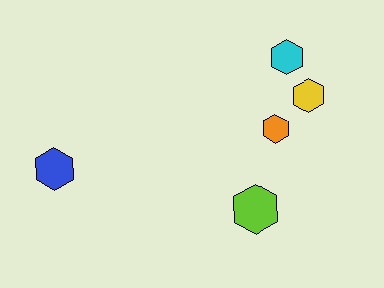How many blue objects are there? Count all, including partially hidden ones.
There is 1 blue object.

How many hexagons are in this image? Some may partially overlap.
There are 5 hexagons.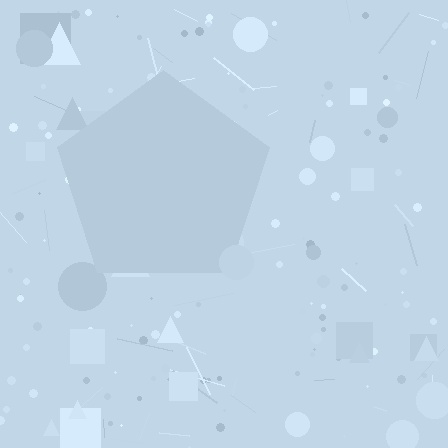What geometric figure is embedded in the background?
A pentagon is embedded in the background.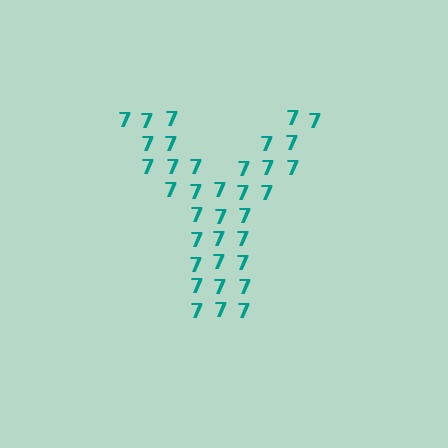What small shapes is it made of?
It is made of small digit 7's.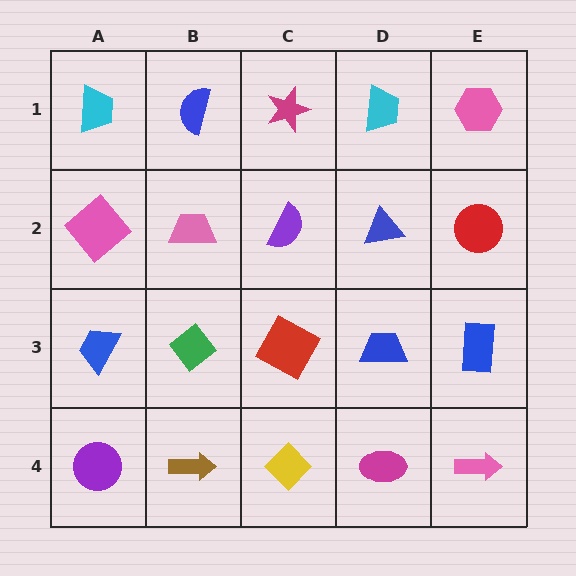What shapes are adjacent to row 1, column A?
A pink diamond (row 2, column A), a blue semicircle (row 1, column B).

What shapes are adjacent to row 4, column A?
A blue trapezoid (row 3, column A), a brown arrow (row 4, column B).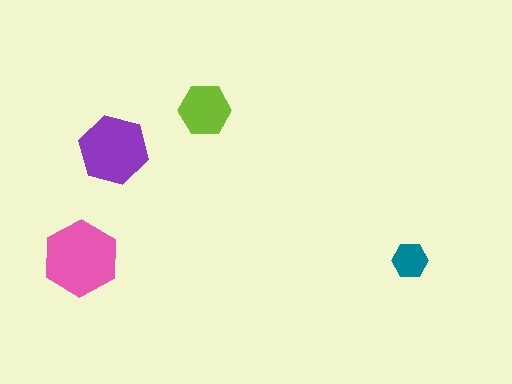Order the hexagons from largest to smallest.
the pink one, the purple one, the lime one, the teal one.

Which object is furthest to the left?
The pink hexagon is leftmost.